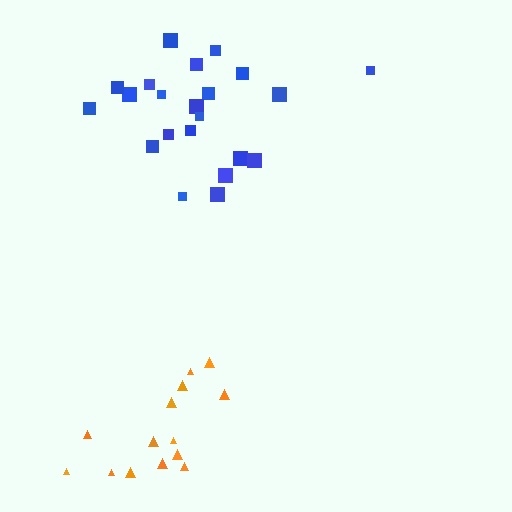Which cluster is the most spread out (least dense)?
Orange.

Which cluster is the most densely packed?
Blue.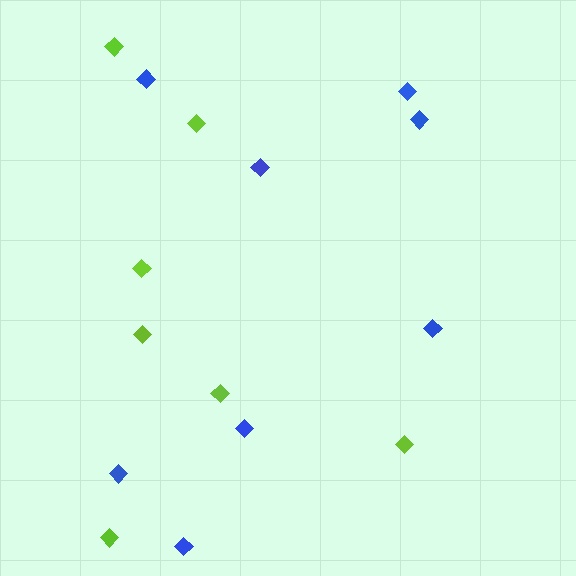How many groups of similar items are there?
There are 2 groups: one group of lime diamonds (7) and one group of blue diamonds (8).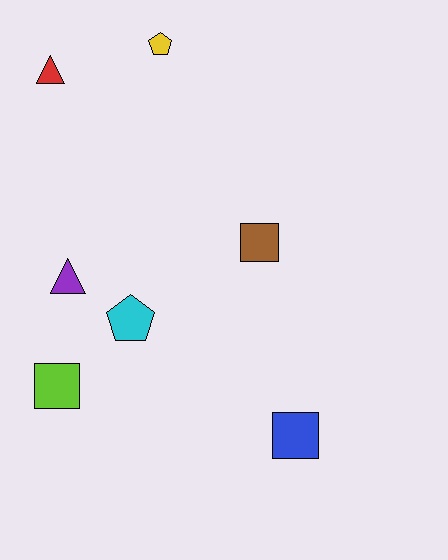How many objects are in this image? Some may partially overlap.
There are 7 objects.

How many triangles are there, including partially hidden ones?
There are 2 triangles.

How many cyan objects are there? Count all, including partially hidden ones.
There is 1 cyan object.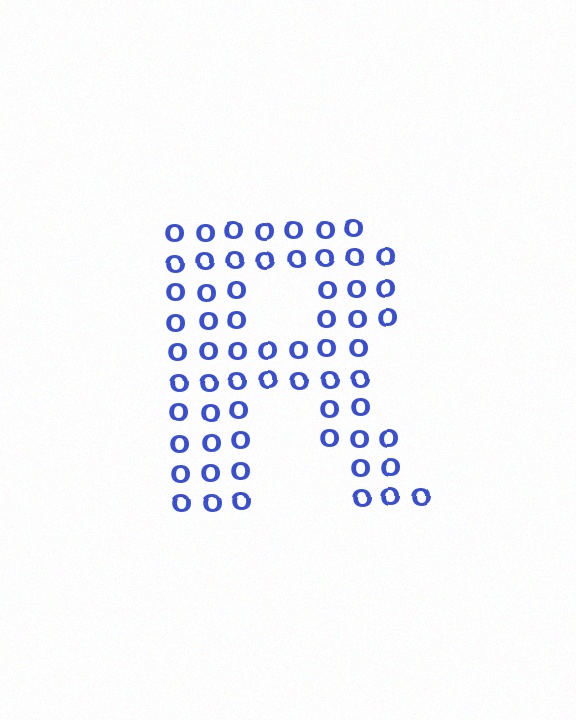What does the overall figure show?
The overall figure shows the letter R.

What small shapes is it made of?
It is made of small letter O's.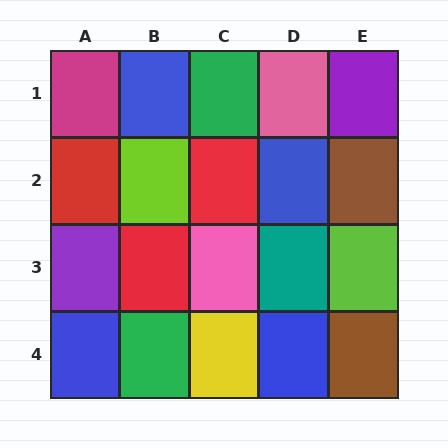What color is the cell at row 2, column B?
Lime.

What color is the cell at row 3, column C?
Pink.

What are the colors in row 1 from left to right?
Magenta, blue, green, pink, purple.